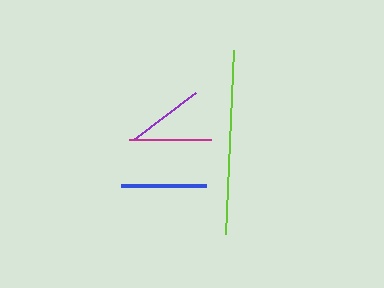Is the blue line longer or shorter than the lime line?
The lime line is longer than the blue line.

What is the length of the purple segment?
The purple segment is approximately 78 pixels long.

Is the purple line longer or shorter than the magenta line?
The magenta line is longer than the purple line.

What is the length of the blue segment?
The blue segment is approximately 85 pixels long.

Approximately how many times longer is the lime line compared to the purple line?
The lime line is approximately 2.4 times the length of the purple line.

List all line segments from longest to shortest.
From longest to shortest: lime, blue, magenta, purple.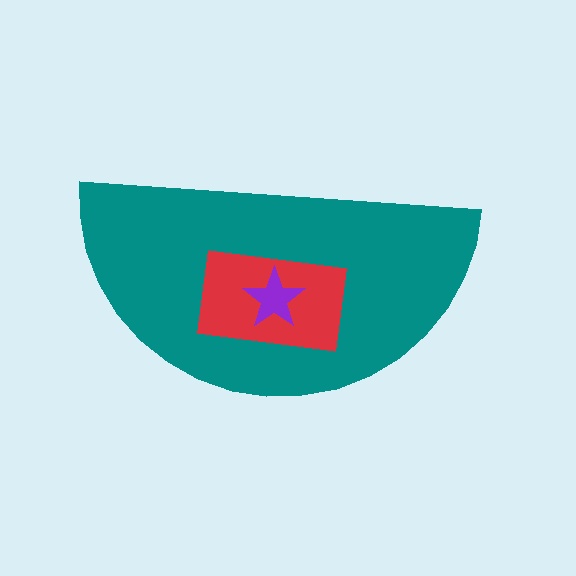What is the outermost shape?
The teal semicircle.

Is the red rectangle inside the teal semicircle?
Yes.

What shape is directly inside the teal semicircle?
The red rectangle.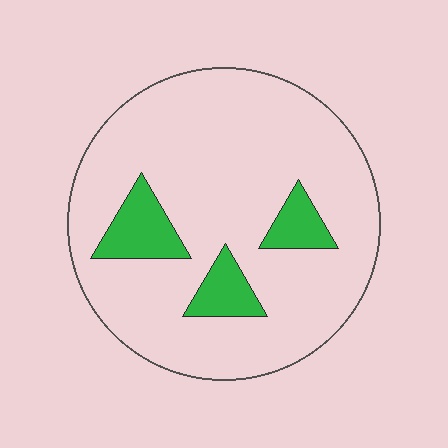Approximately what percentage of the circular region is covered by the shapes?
Approximately 15%.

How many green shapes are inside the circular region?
3.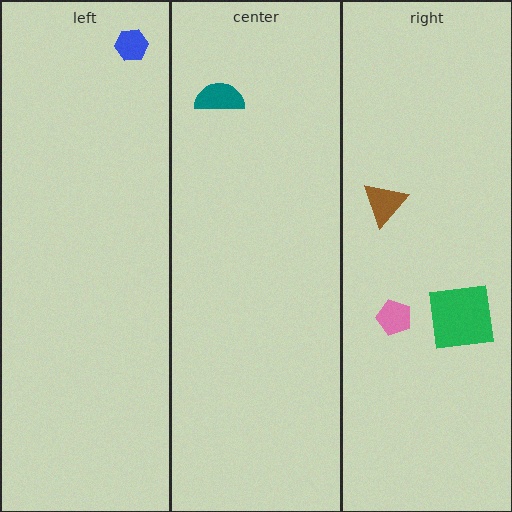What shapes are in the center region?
The teal semicircle.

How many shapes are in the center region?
1.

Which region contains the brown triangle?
The right region.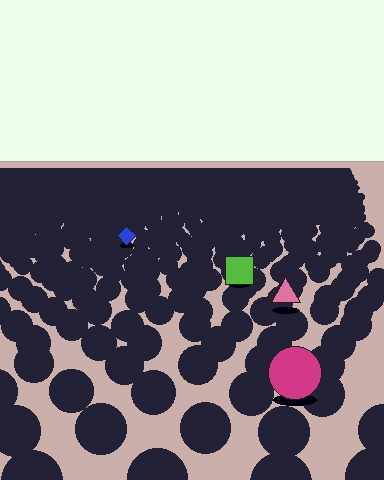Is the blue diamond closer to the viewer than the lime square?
No. The lime square is closer — you can tell from the texture gradient: the ground texture is coarser near it.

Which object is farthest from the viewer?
The blue diamond is farthest from the viewer. It appears smaller and the ground texture around it is denser.